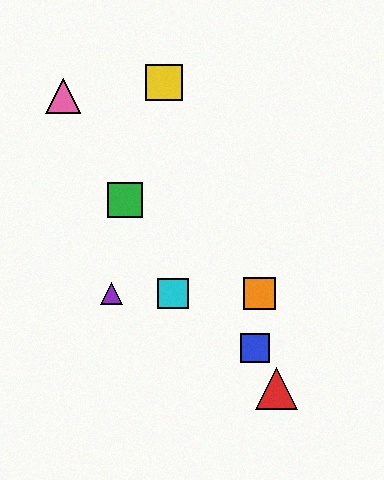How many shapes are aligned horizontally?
3 shapes (the purple triangle, the orange square, the cyan square) are aligned horizontally.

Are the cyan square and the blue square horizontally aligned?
No, the cyan square is at y≈293 and the blue square is at y≈348.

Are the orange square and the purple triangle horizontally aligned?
Yes, both are at y≈293.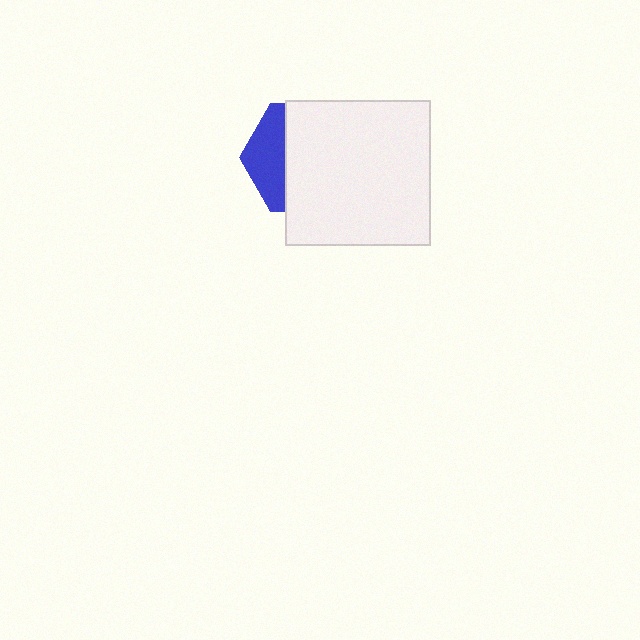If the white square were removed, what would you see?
You would see the complete blue hexagon.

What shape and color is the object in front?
The object in front is a white square.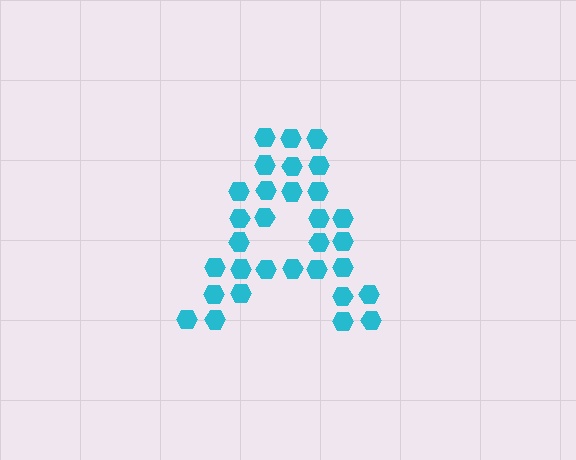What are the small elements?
The small elements are hexagons.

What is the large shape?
The large shape is the letter A.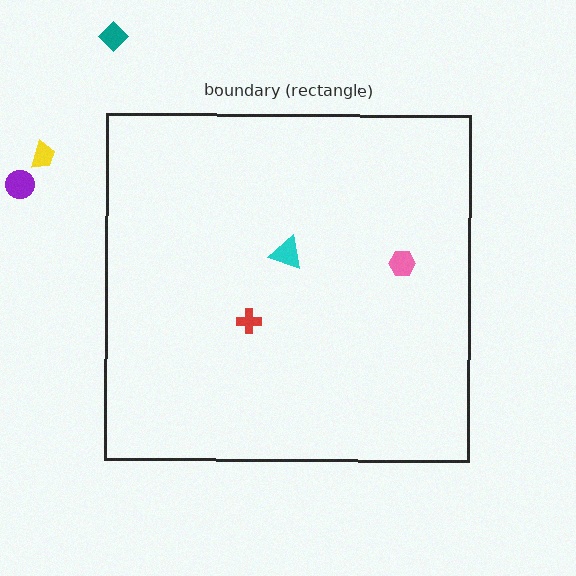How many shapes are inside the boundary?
3 inside, 3 outside.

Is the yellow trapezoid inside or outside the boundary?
Outside.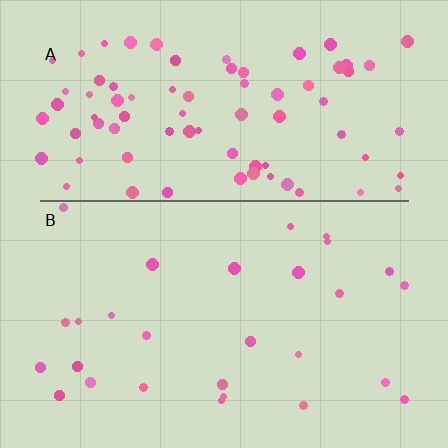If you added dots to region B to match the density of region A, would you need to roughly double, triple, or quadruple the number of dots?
Approximately triple.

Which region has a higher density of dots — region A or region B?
A (the top).